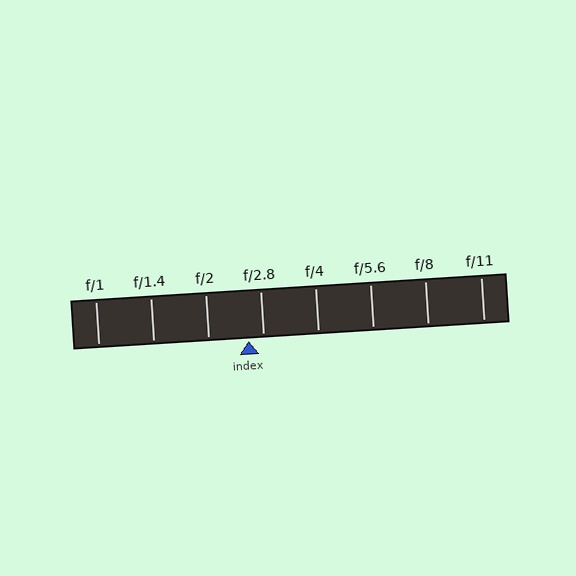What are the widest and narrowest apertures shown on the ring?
The widest aperture shown is f/1 and the narrowest is f/11.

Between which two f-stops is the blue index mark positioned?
The index mark is between f/2 and f/2.8.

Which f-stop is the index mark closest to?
The index mark is closest to f/2.8.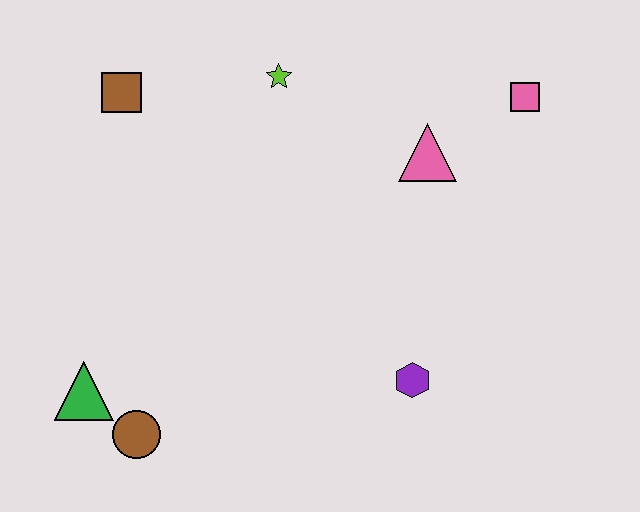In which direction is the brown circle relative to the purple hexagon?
The brown circle is to the left of the purple hexagon.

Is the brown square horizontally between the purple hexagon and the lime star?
No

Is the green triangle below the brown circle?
No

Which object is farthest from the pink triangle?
The green triangle is farthest from the pink triangle.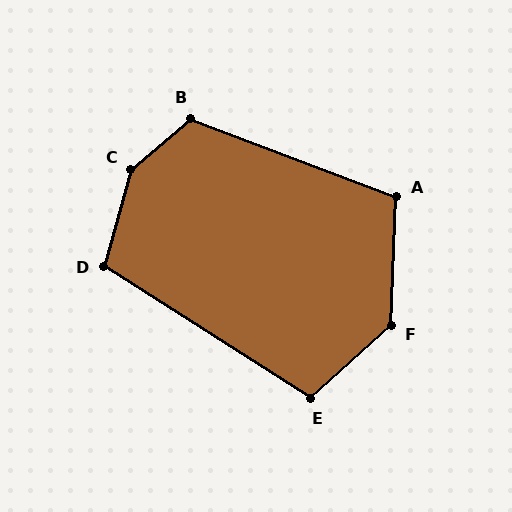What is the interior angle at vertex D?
Approximately 107 degrees (obtuse).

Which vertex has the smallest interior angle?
E, at approximately 106 degrees.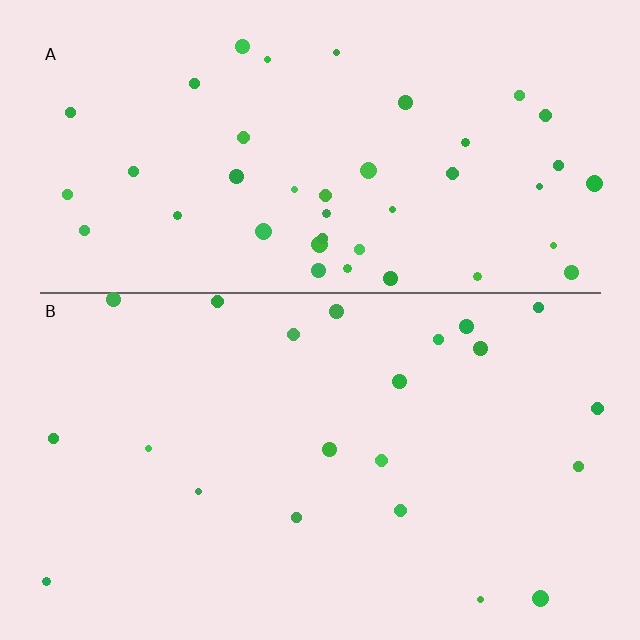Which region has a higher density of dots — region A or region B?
A (the top).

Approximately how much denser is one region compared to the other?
Approximately 2.0× — region A over region B.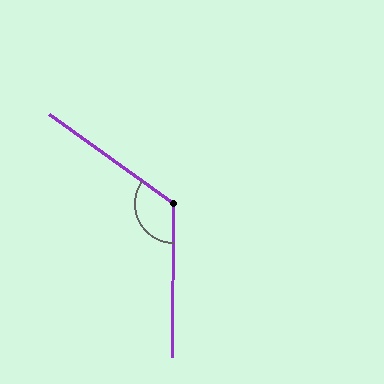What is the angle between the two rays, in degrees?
Approximately 125 degrees.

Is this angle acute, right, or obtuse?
It is obtuse.